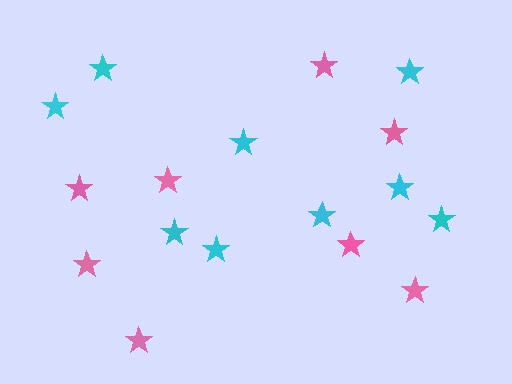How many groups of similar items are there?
There are 2 groups: one group of pink stars (8) and one group of cyan stars (9).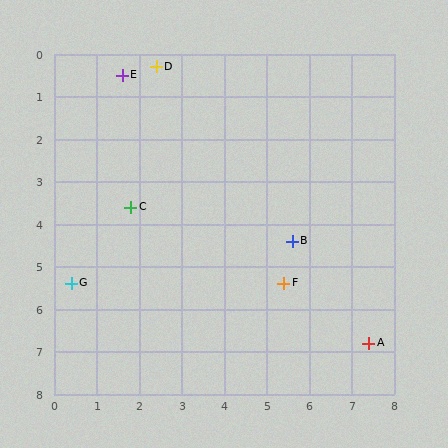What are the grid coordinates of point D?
Point D is at approximately (2.4, 0.3).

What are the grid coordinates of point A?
Point A is at approximately (7.4, 6.8).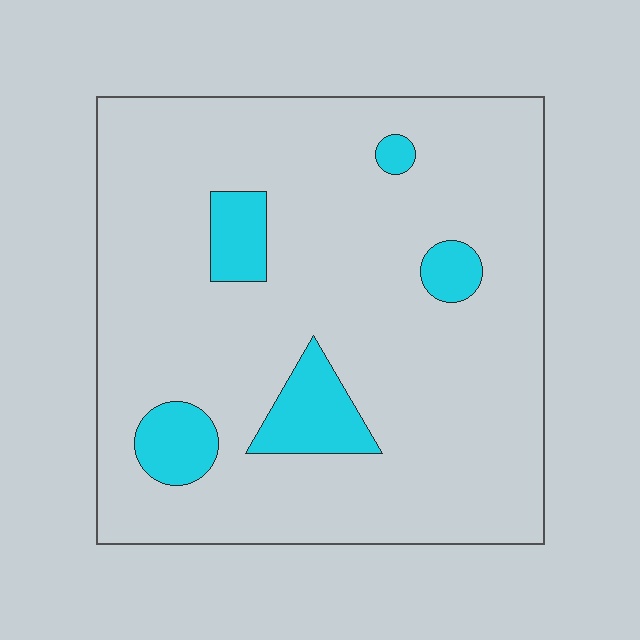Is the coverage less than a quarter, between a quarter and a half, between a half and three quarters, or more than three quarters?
Less than a quarter.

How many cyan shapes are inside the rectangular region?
5.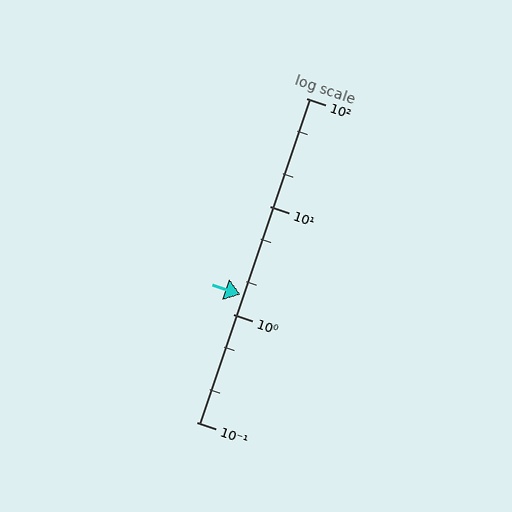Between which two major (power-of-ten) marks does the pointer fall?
The pointer is between 1 and 10.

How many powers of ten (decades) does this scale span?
The scale spans 3 decades, from 0.1 to 100.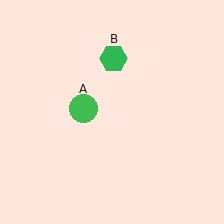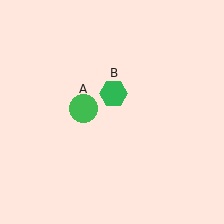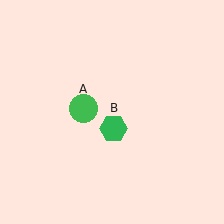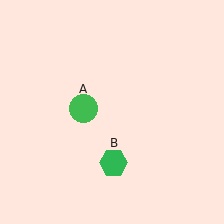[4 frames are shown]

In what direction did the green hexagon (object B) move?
The green hexagon (object B) moved down.